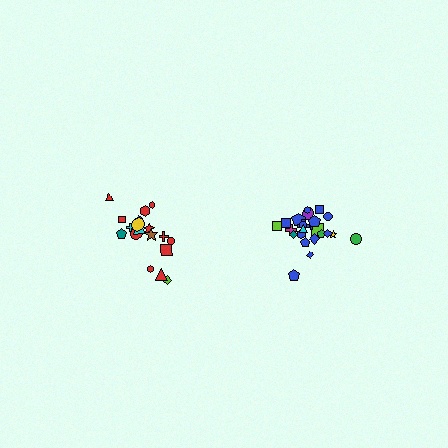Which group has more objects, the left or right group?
The right group.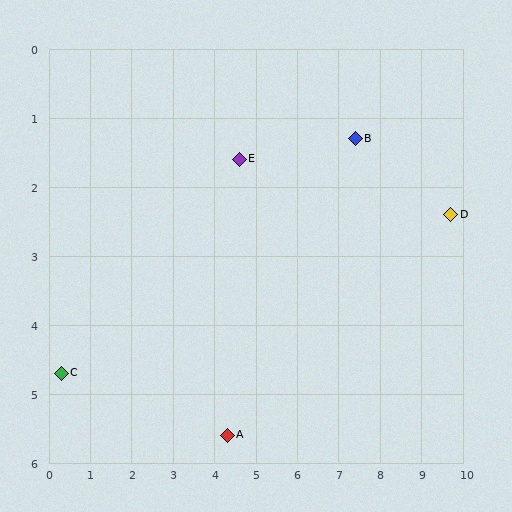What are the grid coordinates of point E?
Point E is at approximately (4.6, 1.6).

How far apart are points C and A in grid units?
Points C and A are about 4.1 grid units apart.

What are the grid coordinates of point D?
Point D is at approximately (9.7, 2.4).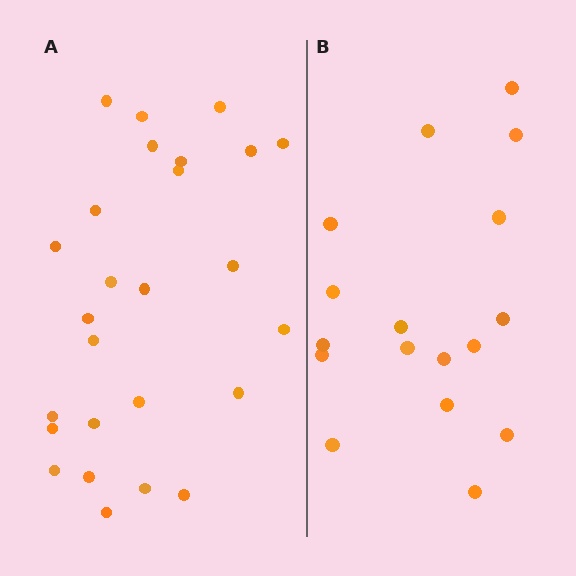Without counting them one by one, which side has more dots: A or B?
Region A (the left region) has more dots.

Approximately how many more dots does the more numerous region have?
Region A has roughly 8 or so more dots than region B.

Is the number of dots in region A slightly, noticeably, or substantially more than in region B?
Region A has substantially more. The ratio is roughly 1.5 to 1.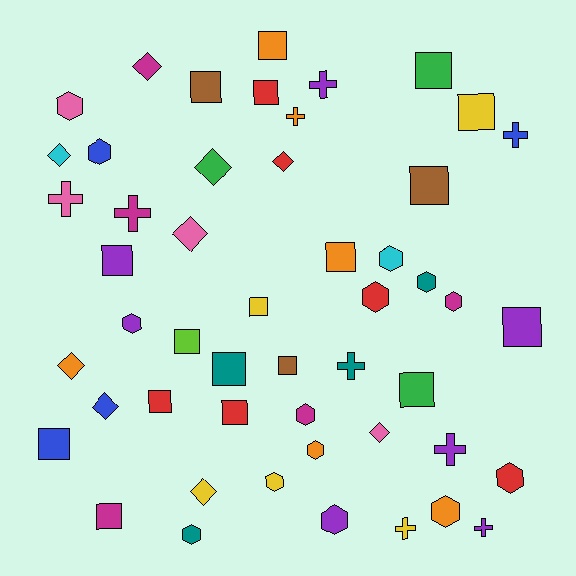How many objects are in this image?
There are 50 objects.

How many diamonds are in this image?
There are 9 diamonds.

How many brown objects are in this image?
There are 3 brown objects.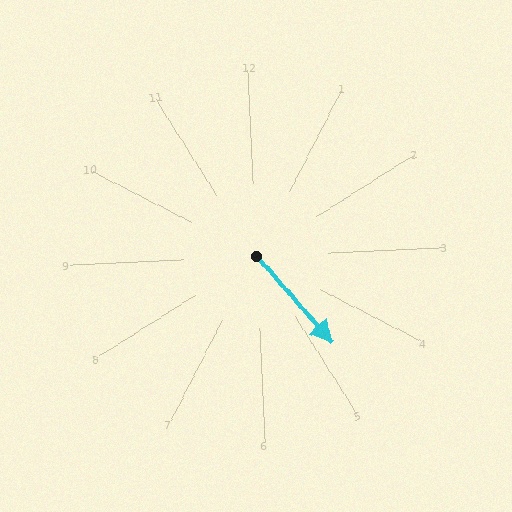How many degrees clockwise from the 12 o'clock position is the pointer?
Approximately 141 degrees.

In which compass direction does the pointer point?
Southeast.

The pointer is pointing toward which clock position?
Roughly 5 o'clock.